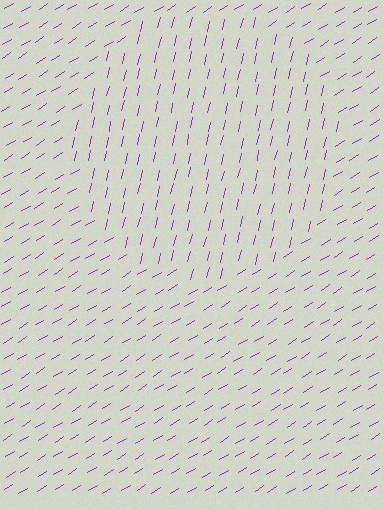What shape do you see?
I see a circle.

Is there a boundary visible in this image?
Yes, there is a texture boundary formed by a change in line orientation.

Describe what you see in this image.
The image is filled with small purple line segments. A circle region in the image has lines oriented differently from the surrounding lines, creating a visible texture boundary.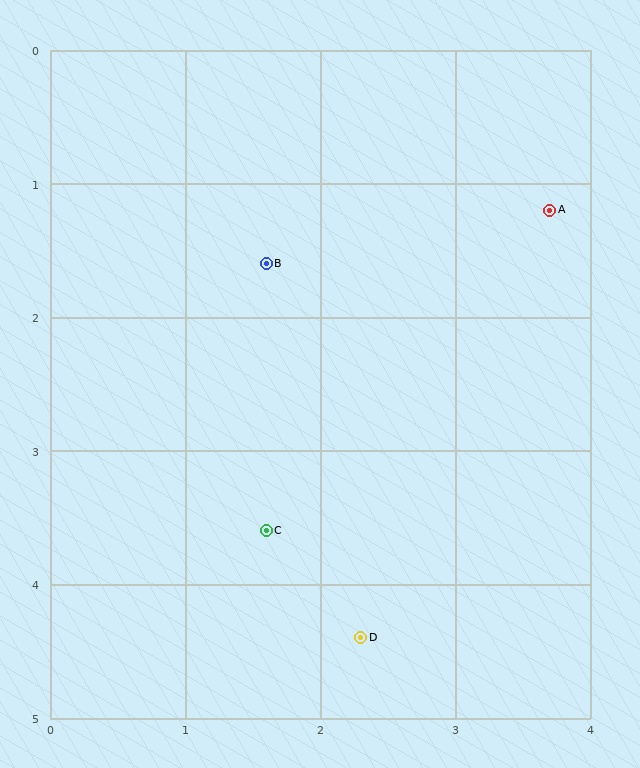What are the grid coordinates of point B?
Point B is at approximately (1.6, 1.6).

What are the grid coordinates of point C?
Point C is at approximately (1.6, 3.6).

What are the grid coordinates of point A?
Point A is at approximately (3.7, 1.2).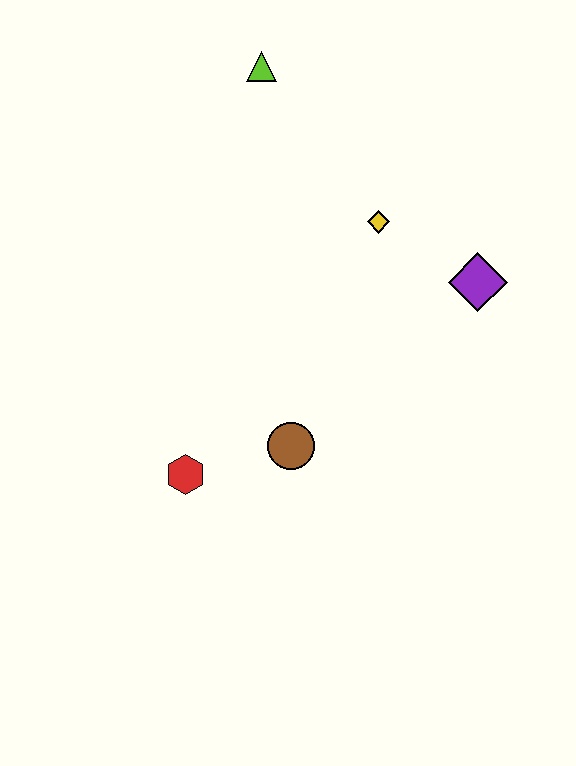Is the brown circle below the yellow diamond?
Yes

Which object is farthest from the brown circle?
The lime triangle is farthest from the brown circle.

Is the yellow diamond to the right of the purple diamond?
No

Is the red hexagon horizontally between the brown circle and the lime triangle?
No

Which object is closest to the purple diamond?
The yellow diamond is closest to the purple diamond.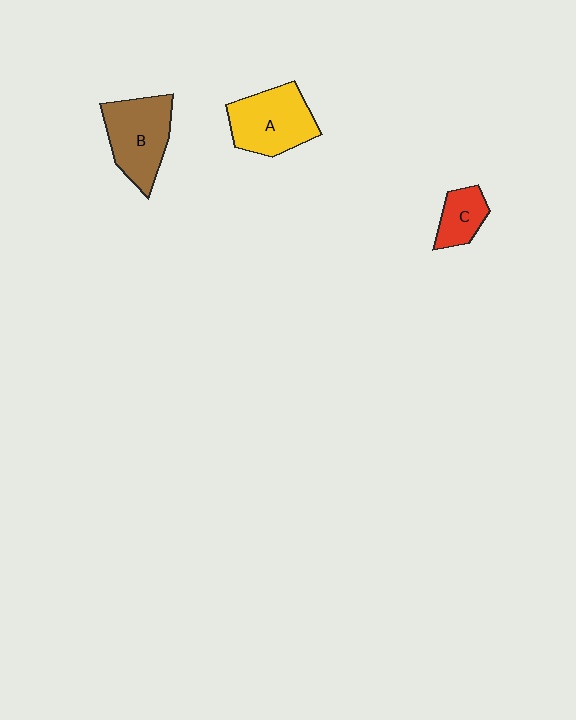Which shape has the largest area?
Shape B (brown).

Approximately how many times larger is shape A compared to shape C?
Approximately 2.0 times.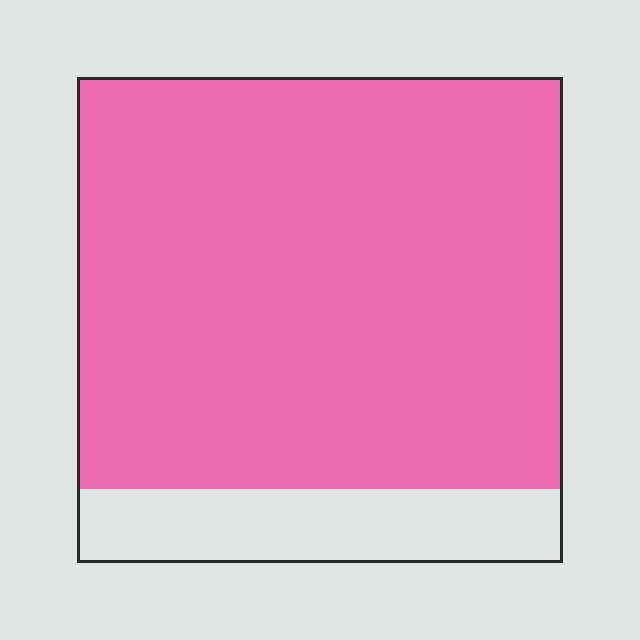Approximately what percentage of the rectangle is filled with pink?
Approximately 85%.